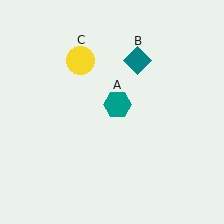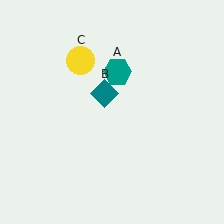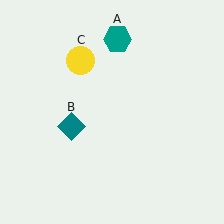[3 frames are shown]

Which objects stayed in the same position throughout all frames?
Yellow circle (object C) remained stationary.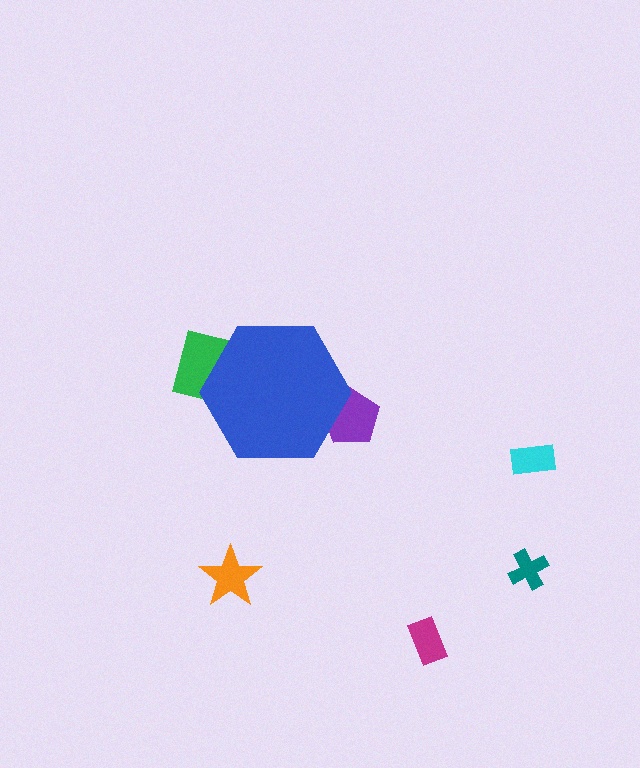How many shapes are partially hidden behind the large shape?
2 shapes are partially hidden.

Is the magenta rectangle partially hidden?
No, the magenta rectangle is fully visible.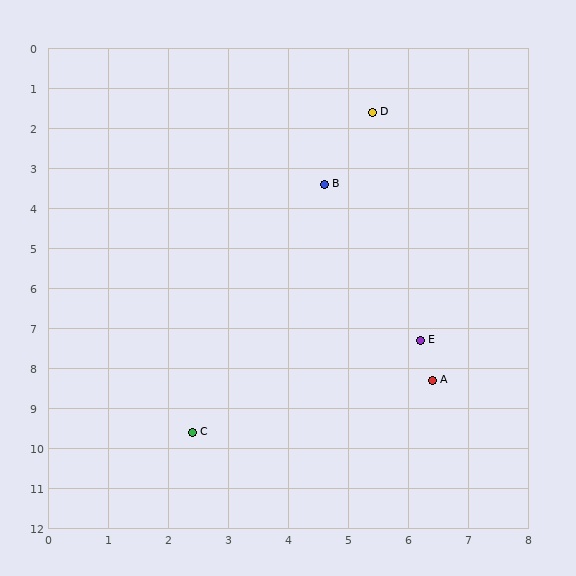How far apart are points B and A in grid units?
Points B and A are about 5.2 grid units apart.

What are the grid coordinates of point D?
Point D is at approximately (5.4, 1.6).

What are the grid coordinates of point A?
Point A is at approximately (6.4, 8.3).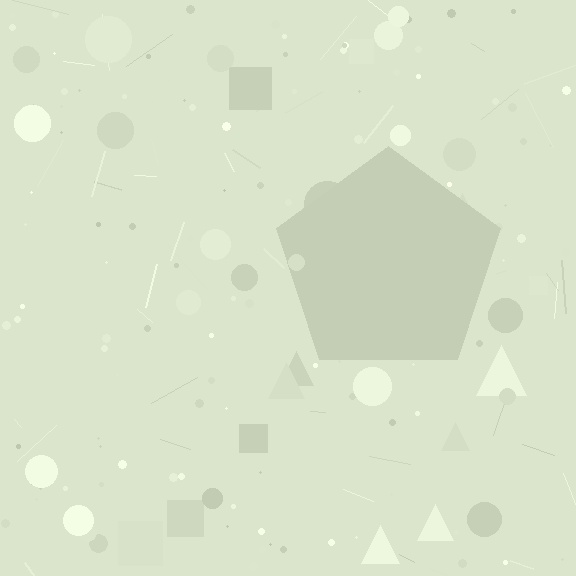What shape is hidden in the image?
A pentagon is hidden in the image.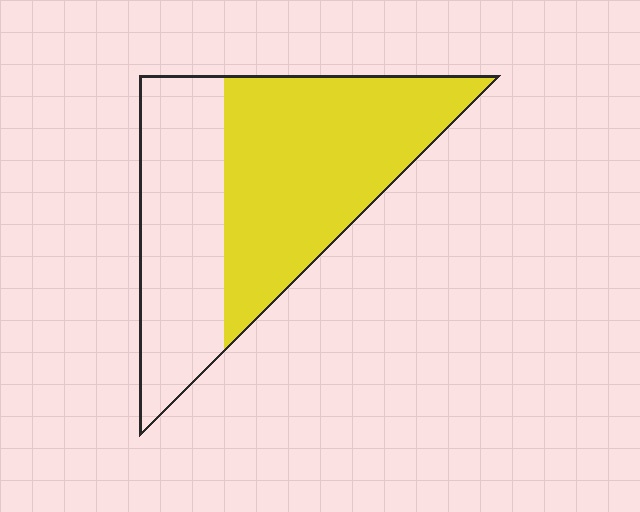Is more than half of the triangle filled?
Yes.